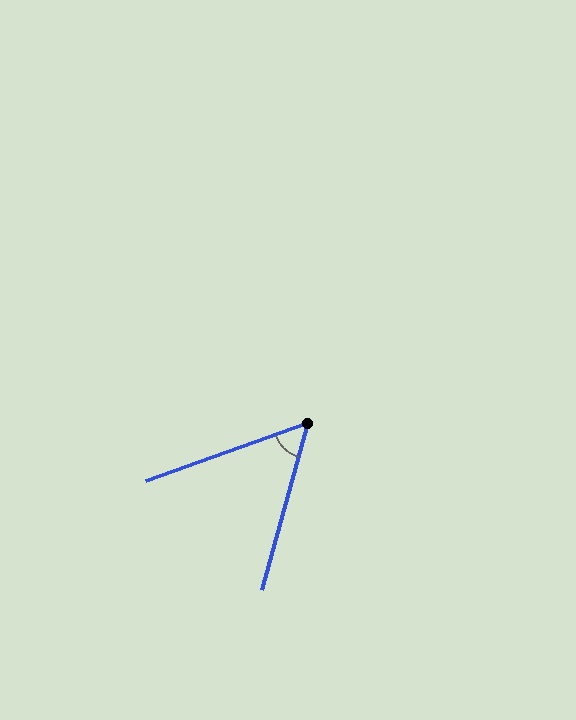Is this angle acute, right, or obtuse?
It is acute.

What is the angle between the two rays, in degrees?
Approximately 55 degrees.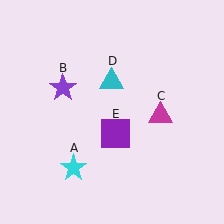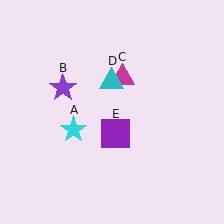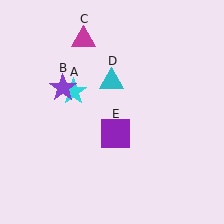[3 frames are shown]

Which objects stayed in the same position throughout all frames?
Purple star (object B) and cyan triangle (object D) and purple square (object E) remained stationary.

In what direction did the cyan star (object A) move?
The cyan star (object A) moved up.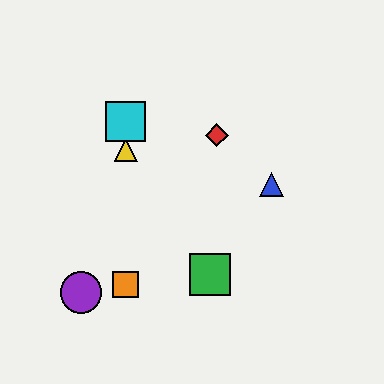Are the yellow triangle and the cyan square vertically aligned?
Yes, both are at x≈126.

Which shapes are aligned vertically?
The yellow triangle, the orange square, the cyan square are aligned vertically.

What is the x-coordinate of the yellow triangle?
The yellow triangle is at x≈126.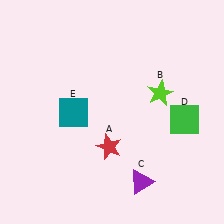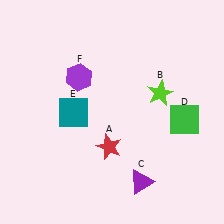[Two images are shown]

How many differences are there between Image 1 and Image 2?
There is 1 difference between the two images.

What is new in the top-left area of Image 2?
A purple hexagon (F) was added in the top-left area of Image 2.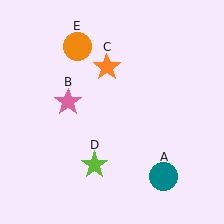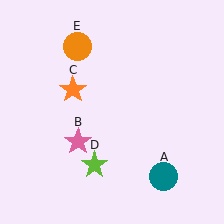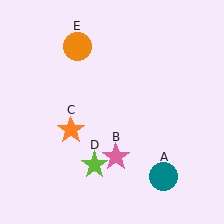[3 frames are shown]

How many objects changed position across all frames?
2 objects changed position: pink star (object B), orange star (object C).